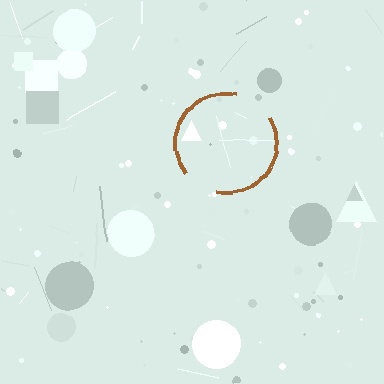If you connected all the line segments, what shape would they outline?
They would outline a circle.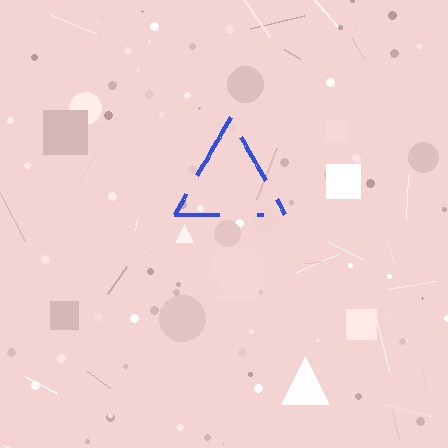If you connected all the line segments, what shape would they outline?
They would outline a triangle.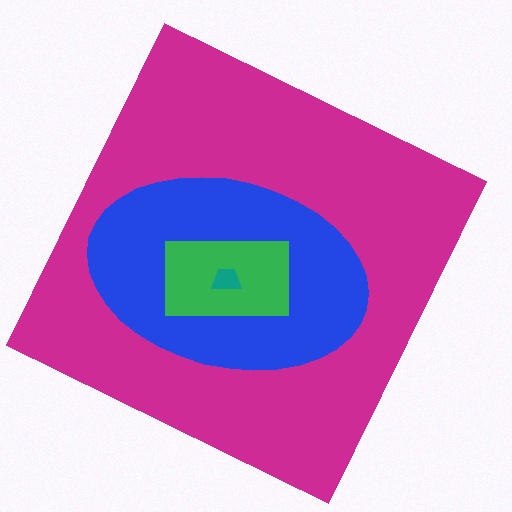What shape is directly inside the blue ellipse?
The green rectangle.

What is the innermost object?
The teal trapezoid.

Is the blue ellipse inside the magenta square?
Yes.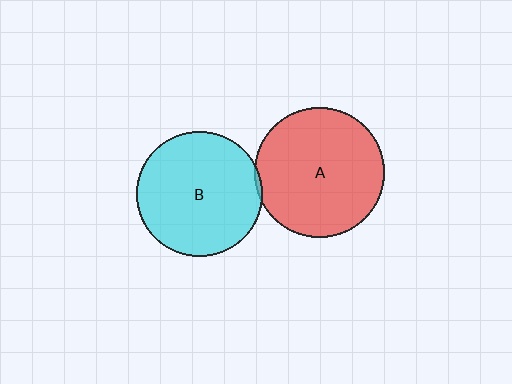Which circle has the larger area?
Circle A (red).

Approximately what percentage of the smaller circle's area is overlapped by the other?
Approximately 5%.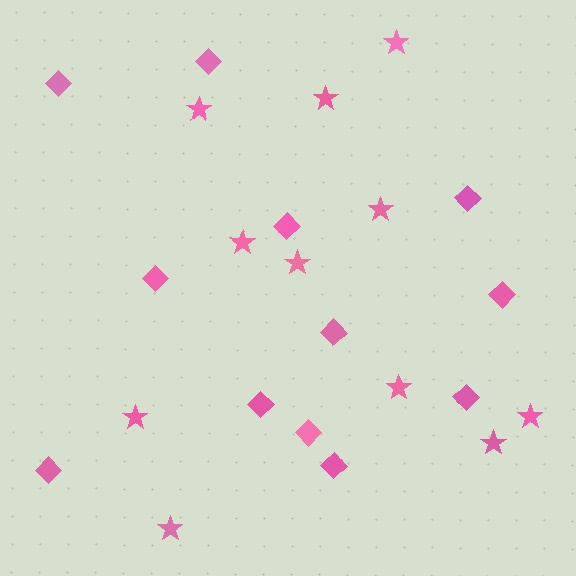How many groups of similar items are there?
There are 2 groups: one group of stars (11) and one group of diamonds (12).